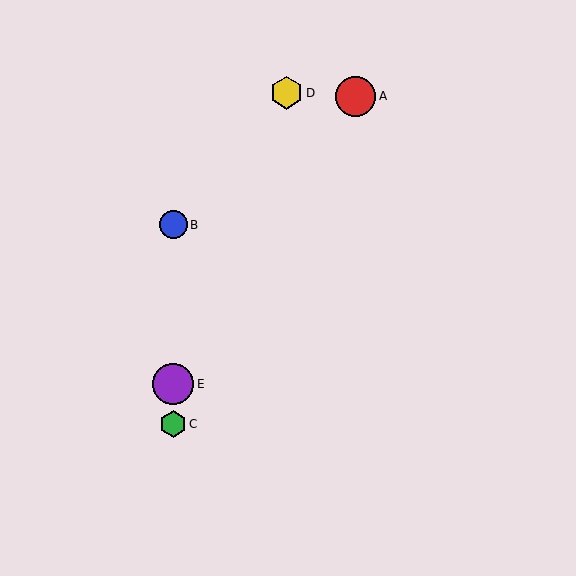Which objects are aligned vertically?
Objects B, C, E are aligned vertically.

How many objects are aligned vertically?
3 objects (B, C, E) are aligned vertically.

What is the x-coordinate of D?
Object D is at x≈287.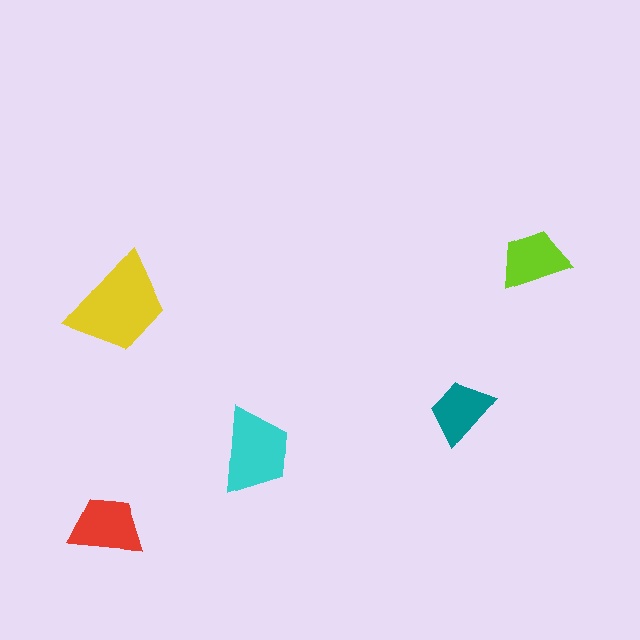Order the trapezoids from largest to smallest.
the yellow one, the cyan one, the red one, the lime one, the teal one.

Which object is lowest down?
The red trapezoid is bottommost.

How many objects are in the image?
There are 5 objects in the image.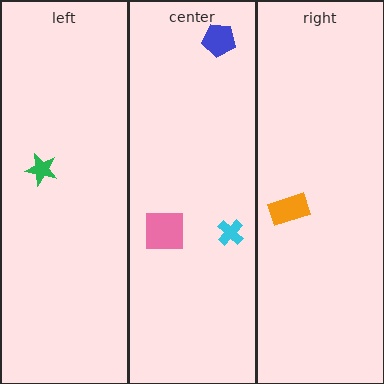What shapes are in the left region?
The green star.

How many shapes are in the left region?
1.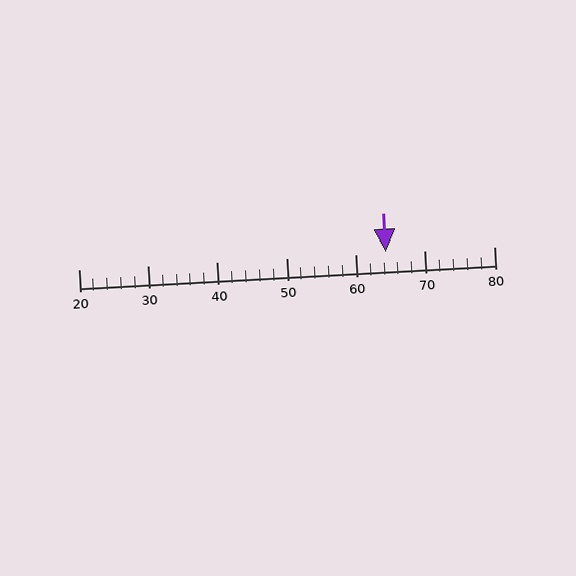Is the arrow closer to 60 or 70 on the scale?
The arrow is closer to 60.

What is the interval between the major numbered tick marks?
The major tick marks are spaced 10 units apart.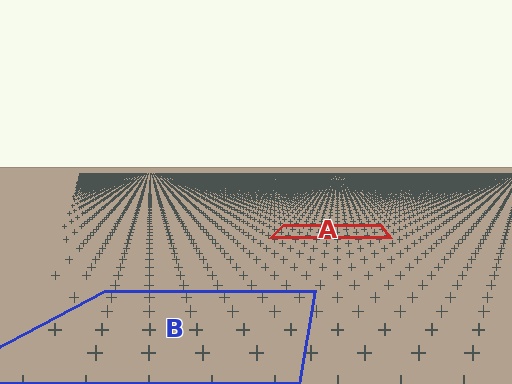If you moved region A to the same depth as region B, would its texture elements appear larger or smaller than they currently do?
They would appear larger. At a closer depth, the same texture elements are projected at a bigger on-screen size.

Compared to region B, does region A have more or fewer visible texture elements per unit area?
Region A has more texture elements per unit area — they are packed more densely because it is farther away.